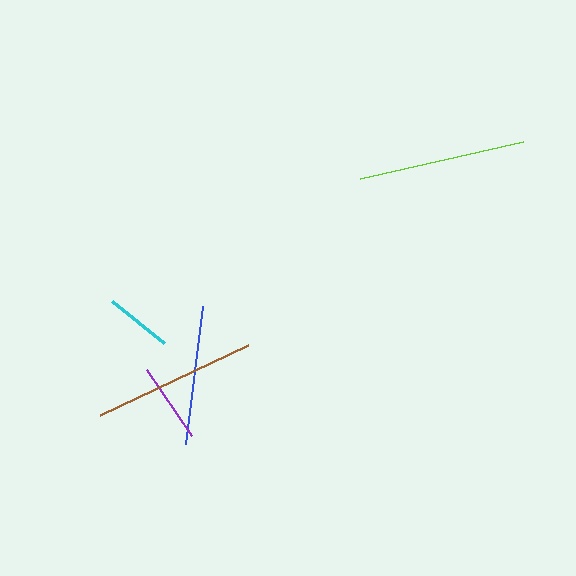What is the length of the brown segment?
The brown segment is approximately 164 pixels long.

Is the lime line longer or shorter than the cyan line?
The lime line is longer than the cyan line.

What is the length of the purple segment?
The purple segment is approximately 80 pixels long.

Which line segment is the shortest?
The cyan line is the shortest at approximately 67 pixels.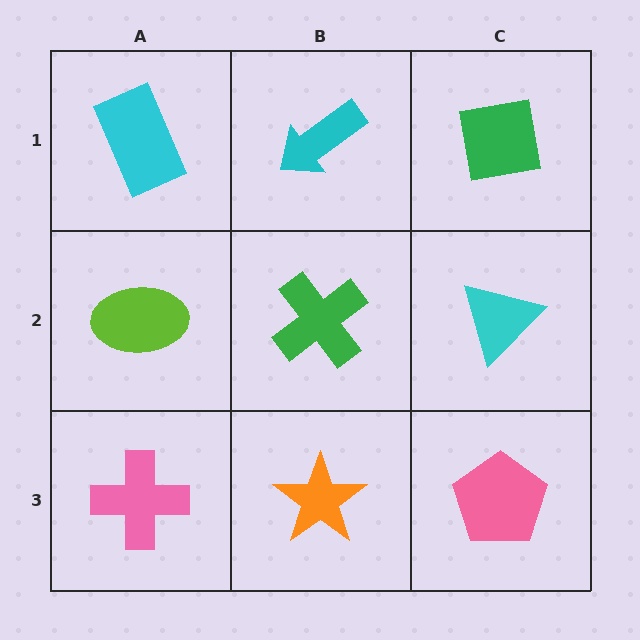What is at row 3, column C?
A pink pentagon.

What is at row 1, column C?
A green square.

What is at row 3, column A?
A pink cross.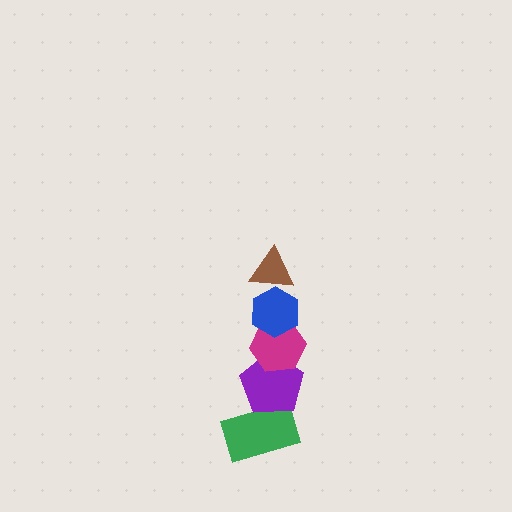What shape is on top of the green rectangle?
The purple pentagon is on top of the green rectangle.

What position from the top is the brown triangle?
The brown triangle is 1st from the top.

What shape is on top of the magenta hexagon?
The blue hexagon is on top of the magenta hexagon.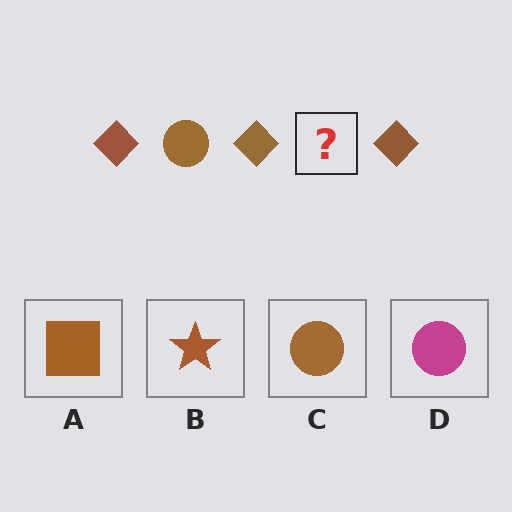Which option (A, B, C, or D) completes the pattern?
C.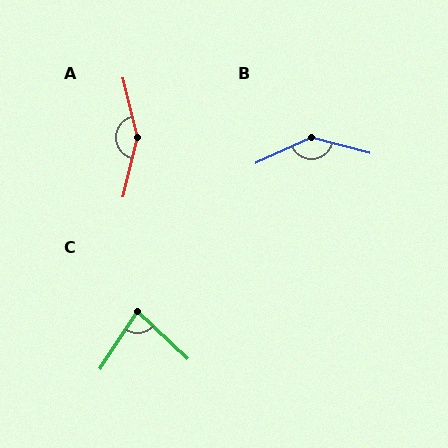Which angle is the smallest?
C, at approximately 80 degrees.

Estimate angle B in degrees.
Approximately 140 degrees.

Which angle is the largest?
A, at approximately 153 degrees.